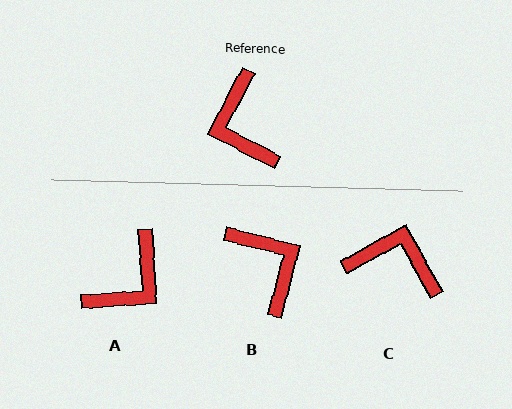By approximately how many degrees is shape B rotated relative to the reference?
Approximately 167 degrees clockwise.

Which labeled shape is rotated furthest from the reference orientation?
B, about 167 degrees away.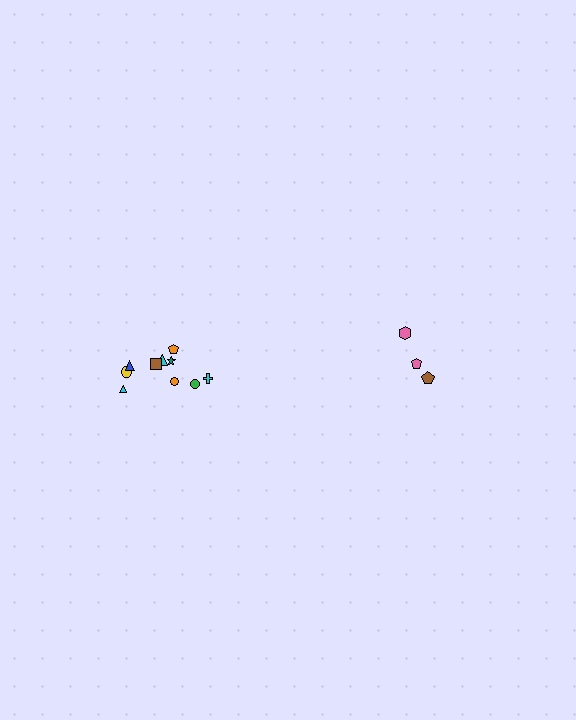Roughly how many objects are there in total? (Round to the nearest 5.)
Roughly 15 objects in total.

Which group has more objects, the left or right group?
The left group.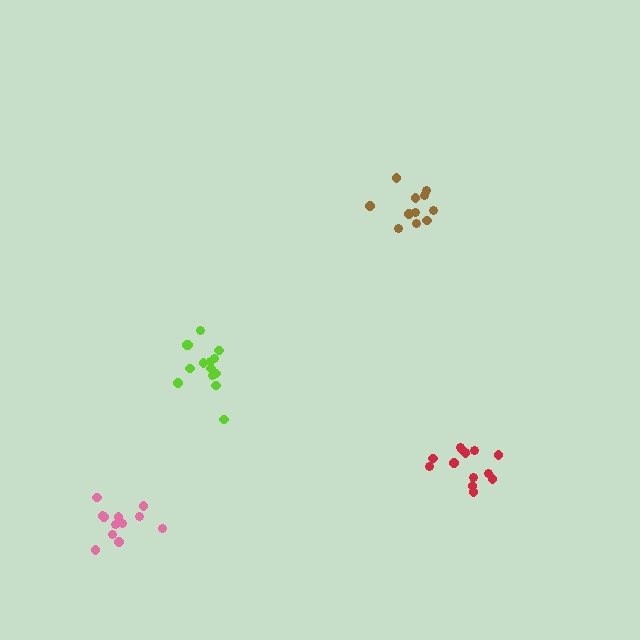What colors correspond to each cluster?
The clusters are colored: brown, lime, red, pink.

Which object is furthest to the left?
The pink cluster is leftmost.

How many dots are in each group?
Group 1: 11 dots, Group 2: 14 dots, Group 3: 14 dots, Group 4: 12 dots (51 total).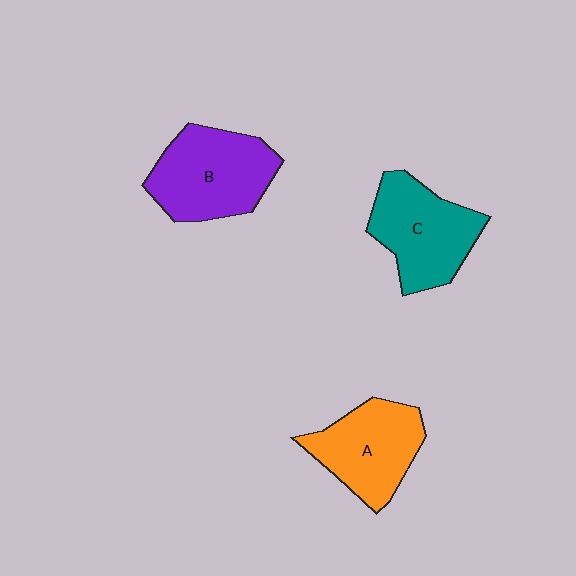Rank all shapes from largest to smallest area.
From largest to smallest: B (purple), C (teal), A (orange).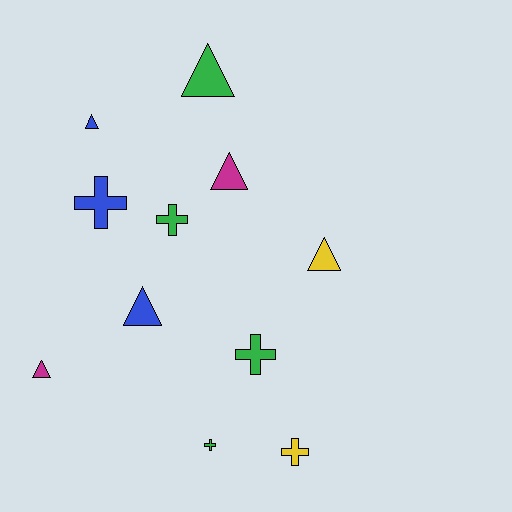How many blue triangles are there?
There are 2 blue triangles.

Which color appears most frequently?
Green, with 4 objects.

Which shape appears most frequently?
Triangle, with 6 objects.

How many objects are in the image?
There are 11 objects.